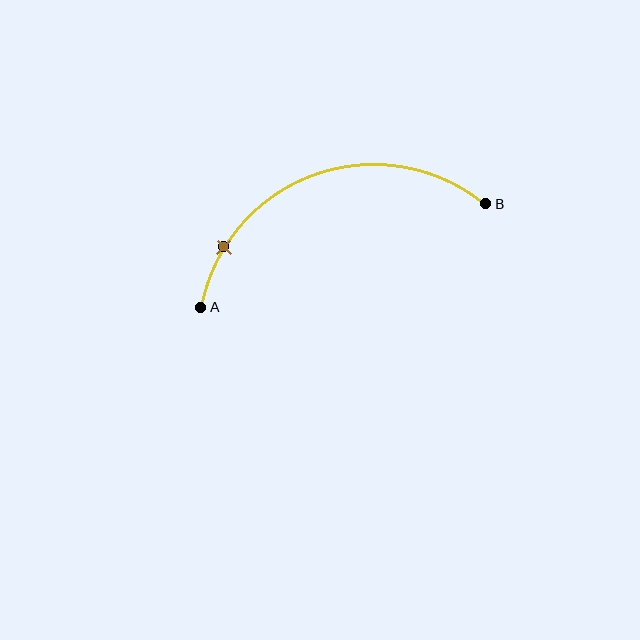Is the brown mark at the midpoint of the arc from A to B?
No. The brown mark lies on the arc but is closer to endpoint A. The arc midpoint would be at the point on the curve equidistant along the arc from both A and B.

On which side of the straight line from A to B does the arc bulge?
The arc bulges above the straight line connecting A and B.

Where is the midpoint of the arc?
The arc midpoint is the point on the curve farthest from the straight line joining A and B. It sits above that line.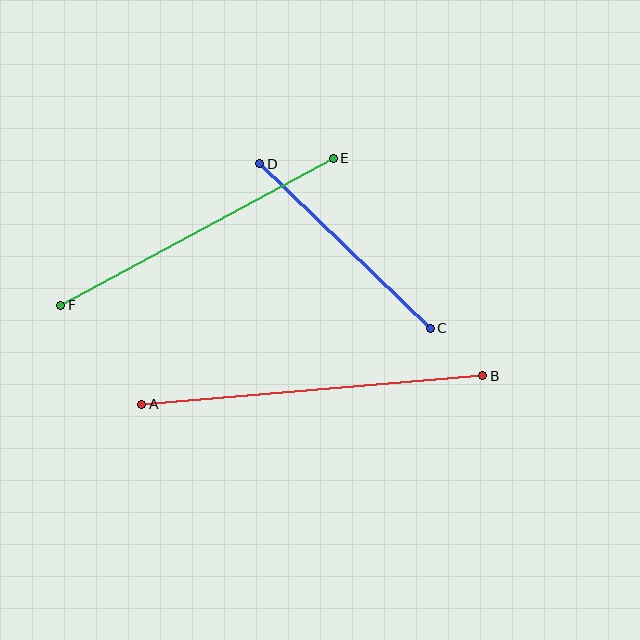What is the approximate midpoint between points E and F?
The midpoint is at approximately (197, 232) pixels.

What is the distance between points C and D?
The distance is approximately 237 pixels.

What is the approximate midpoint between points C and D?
The midpoint is at approximately (345, 246) pixels.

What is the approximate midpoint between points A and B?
The midpoint is at approximately (312, 390) pixels.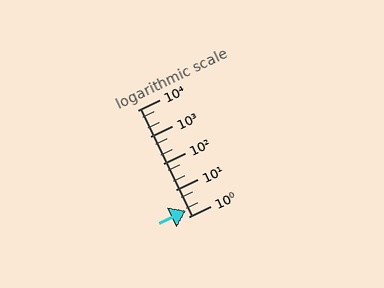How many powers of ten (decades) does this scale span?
The scale spans 4 decades, from 1 to 10000.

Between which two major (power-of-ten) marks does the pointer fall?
The pointer is between 1 and 10.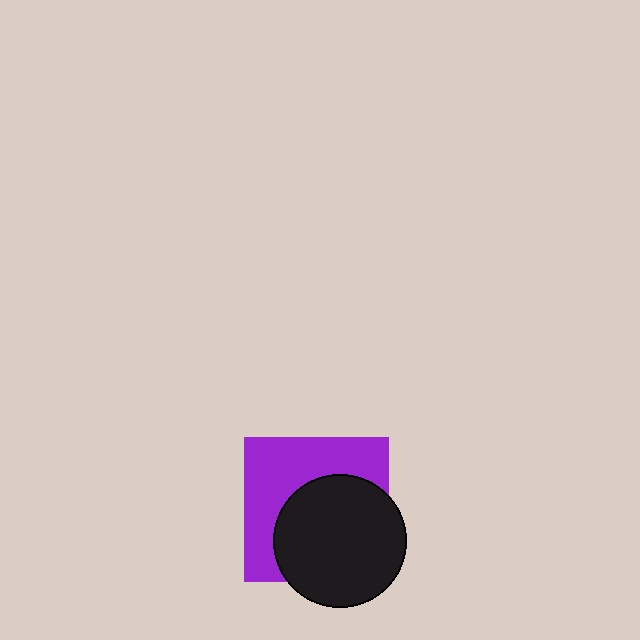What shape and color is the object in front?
The object in front is a black circle.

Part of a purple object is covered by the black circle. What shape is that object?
It is a square.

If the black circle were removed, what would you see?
You would see the complete purple square.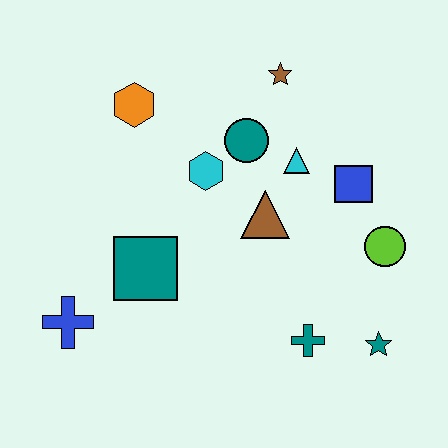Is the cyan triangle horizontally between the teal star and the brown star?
Yes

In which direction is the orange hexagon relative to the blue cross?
The orange hexagon is above the blue cross.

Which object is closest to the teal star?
The teal cross is closest to the teal star.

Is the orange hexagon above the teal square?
Yes